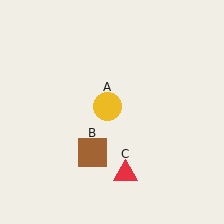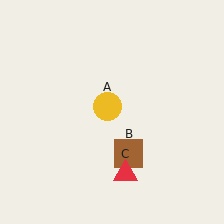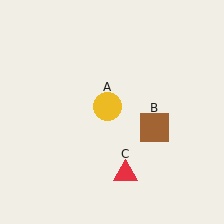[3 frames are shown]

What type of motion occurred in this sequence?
The brown square (object B) rotated counterclockwise around the center of the scene.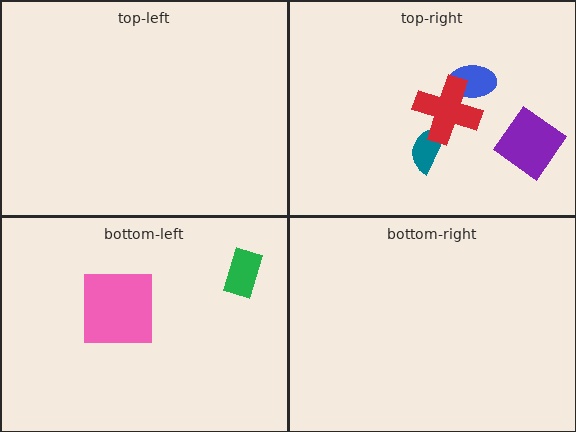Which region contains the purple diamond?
The top-right region.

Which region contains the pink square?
The bottom-left region.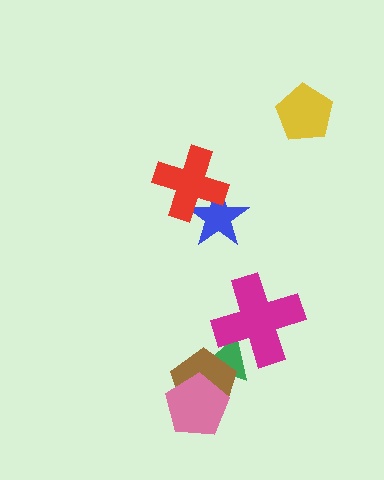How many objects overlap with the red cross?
1 object overlaps with the red cross.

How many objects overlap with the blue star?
1 object overlaps with the blue star.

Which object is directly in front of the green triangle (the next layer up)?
The magenta cross is directly in front of the green triangle.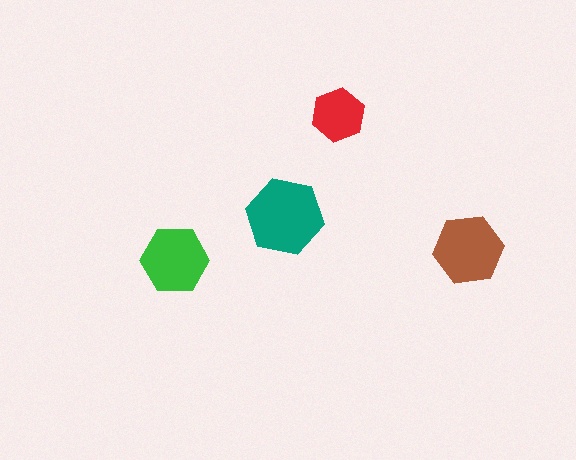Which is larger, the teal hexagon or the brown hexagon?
The teal one.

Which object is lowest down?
The green hexagon is bottommost.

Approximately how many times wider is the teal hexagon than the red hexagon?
About 1.5 times wider.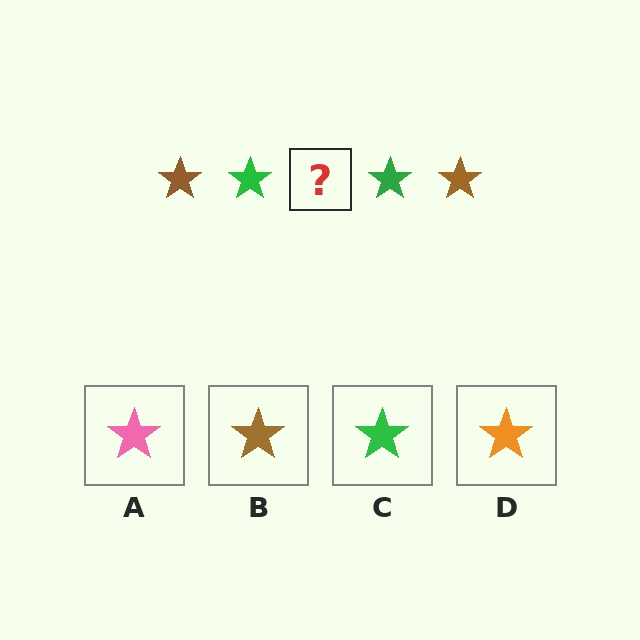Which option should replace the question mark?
Option B.